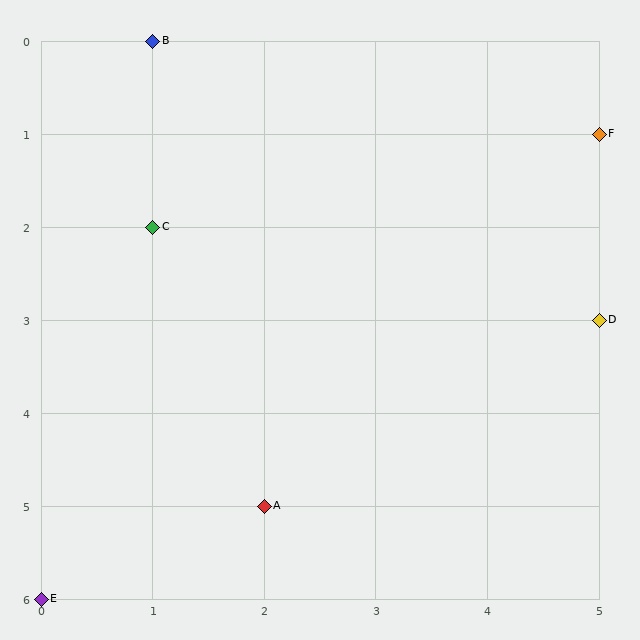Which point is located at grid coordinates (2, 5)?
Point A is at (2, 5).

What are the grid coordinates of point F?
Point F is at grid coordinates (5, 1).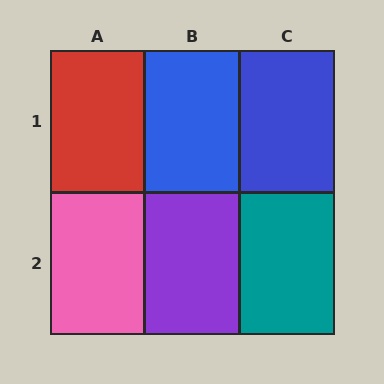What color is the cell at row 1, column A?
Red.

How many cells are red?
1 cell is red.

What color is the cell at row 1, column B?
Blue.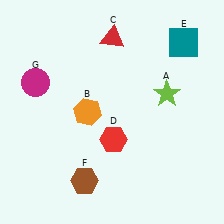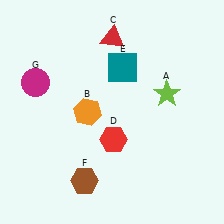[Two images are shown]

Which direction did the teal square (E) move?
The teal square (E) moved left.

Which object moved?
The teal square (E) moved left.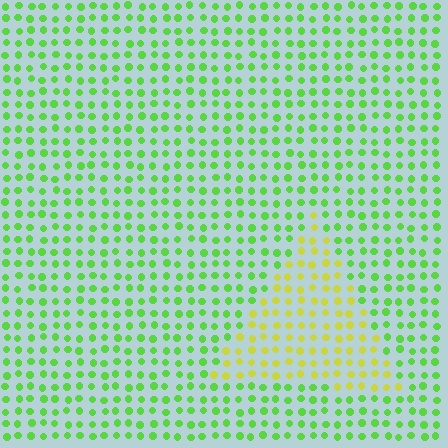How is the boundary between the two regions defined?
The boundary is defined purely by a slight shift in hue (about 45 degrees). Spacing, size, and orientation are identical on both sides.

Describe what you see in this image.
The image is filled with small lime elements in a uniform arrangement. A triangle-shaped region is visible where the elements are tinted to a slightly different hue, forming a subtle color boundary.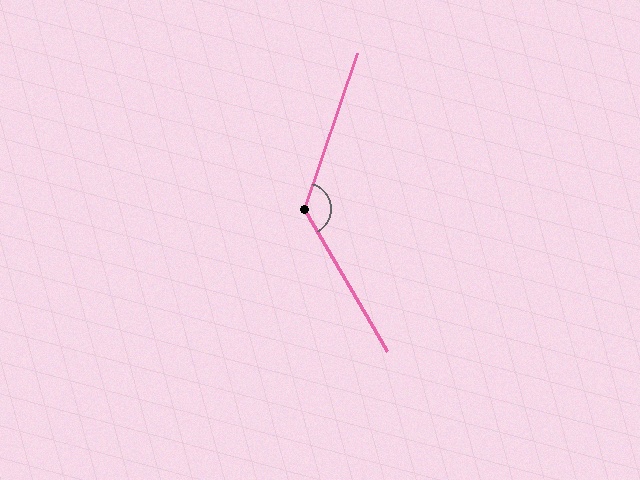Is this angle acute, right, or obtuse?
It is obtuse.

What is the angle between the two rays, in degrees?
Approximately 131 degrees.